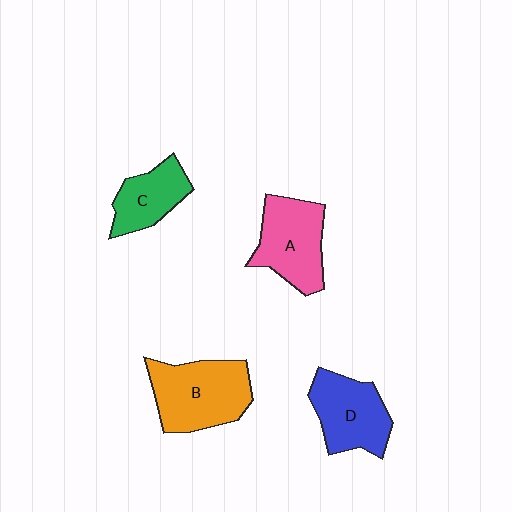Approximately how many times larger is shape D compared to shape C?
Approximately 1.3 times.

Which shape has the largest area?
Shape B (orange).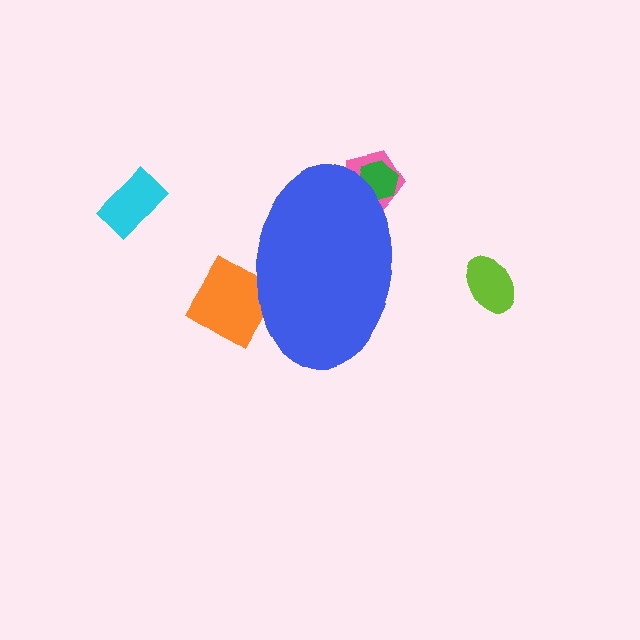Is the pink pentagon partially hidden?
Yes, the pink pentagon is partially hidden behind the blue ellipse.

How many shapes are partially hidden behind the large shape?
3 shapes are partially hidden.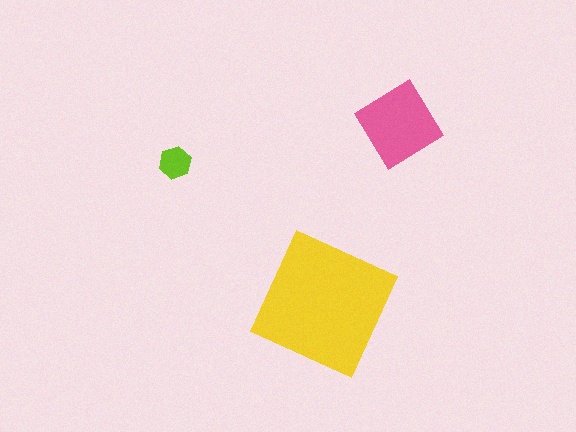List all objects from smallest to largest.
The lime hexagon, the pink diamond, the yellow square.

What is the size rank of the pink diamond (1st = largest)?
2nd.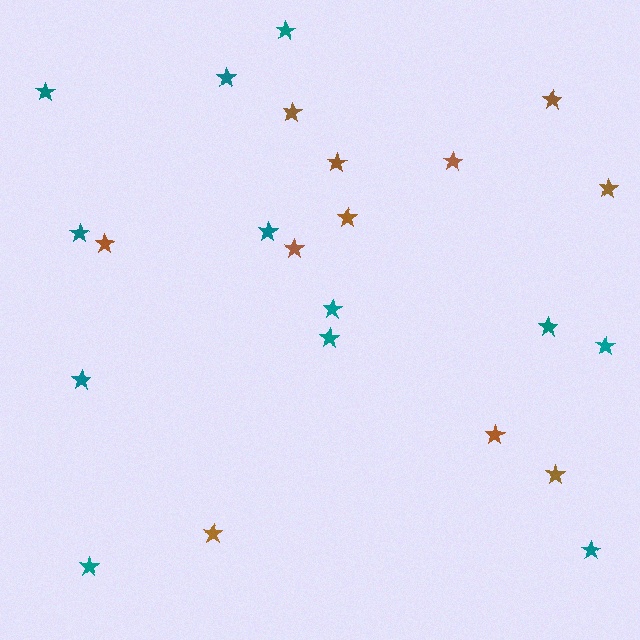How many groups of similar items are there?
There are 2 groups: one group of brown stars (11) and one group of teal stars (12).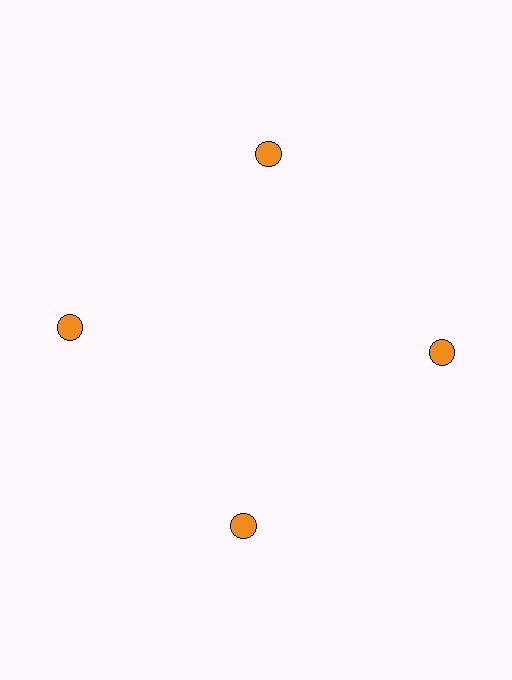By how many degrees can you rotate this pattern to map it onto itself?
The pattern maps onto itself every 90 degrees of rotation.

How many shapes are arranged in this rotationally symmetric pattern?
There are 4 shapes, arranged in 4 groups of 1.